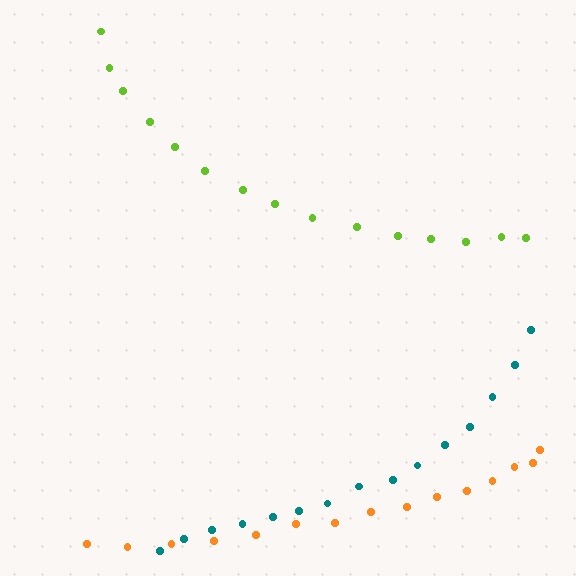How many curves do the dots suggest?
There are 3 distinct paths.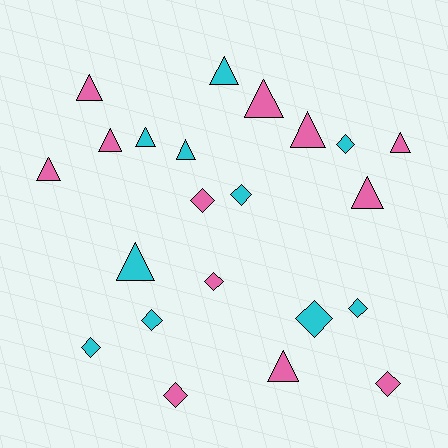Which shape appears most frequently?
Triangle, with 12 objects.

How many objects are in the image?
There are 22 objects.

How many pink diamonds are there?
There are 4 pink diamonds.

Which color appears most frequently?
Pink, with 12 objects.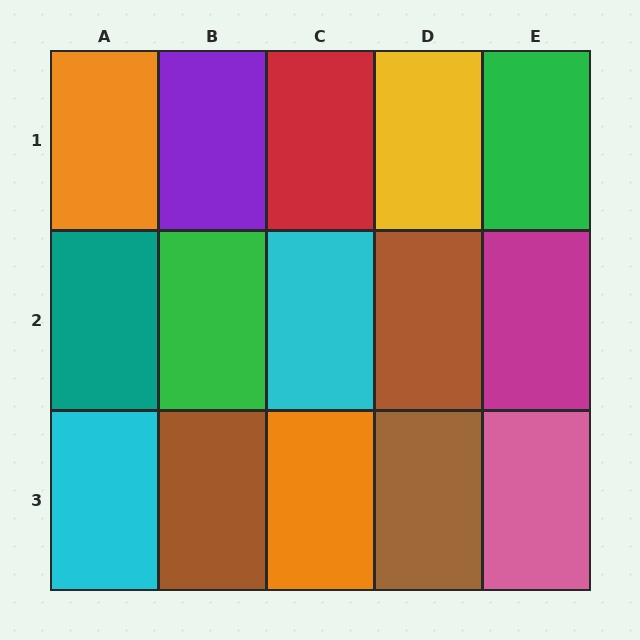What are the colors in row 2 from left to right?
Teal, green, cyan, brown, magenta.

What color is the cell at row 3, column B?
Brown.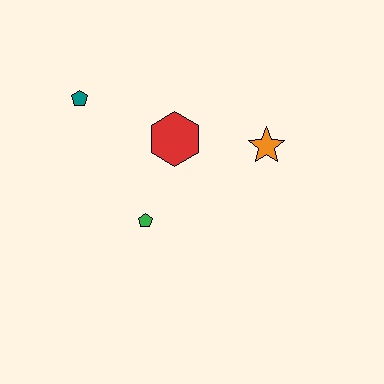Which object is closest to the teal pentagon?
The red hexagon is closest to the teal pentagon.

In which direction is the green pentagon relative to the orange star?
The green pentagon is to the left of the orange star.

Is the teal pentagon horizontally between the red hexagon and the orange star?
No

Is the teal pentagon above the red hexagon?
Yes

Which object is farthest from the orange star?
The teal pentagon is farthest from the orange star.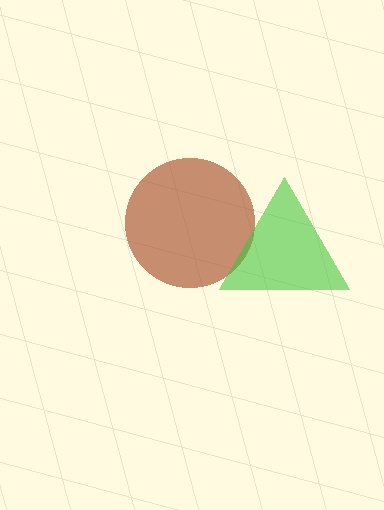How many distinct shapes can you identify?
There are 2 distinct shapes: a brown circle, a green triangle.